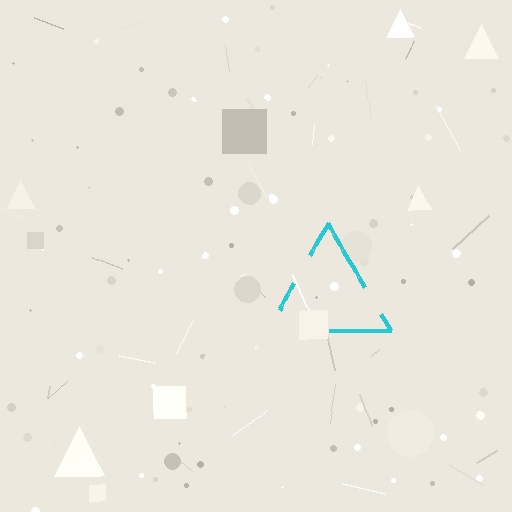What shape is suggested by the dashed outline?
The dashed outline suggests a triangle.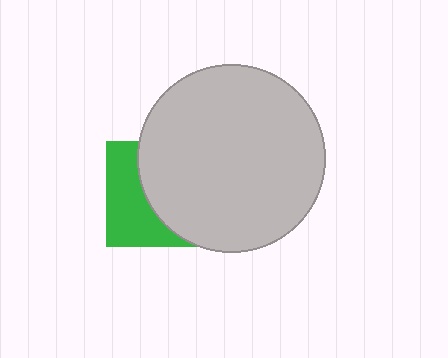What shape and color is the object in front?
The object in front is a light gray circle.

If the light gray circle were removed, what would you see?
You would see the complete green square.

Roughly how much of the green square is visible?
A small part of it is visible (roughly 43%).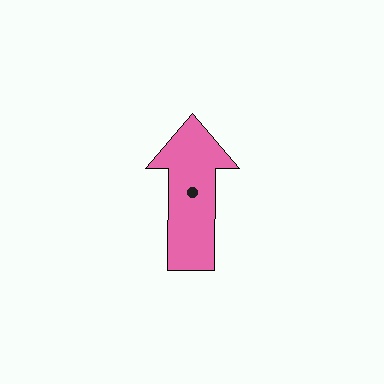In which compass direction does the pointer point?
North.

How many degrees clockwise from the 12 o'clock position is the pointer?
Approximately 0 degrees.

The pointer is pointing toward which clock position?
Roughly 12 o'clock.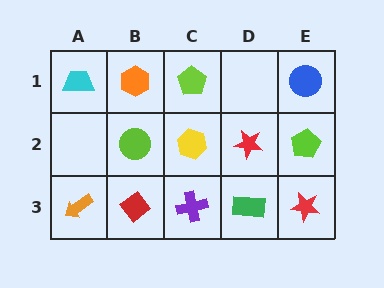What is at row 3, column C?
A purple cross.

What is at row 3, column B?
A red diamond.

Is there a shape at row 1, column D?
No, that cell is empty.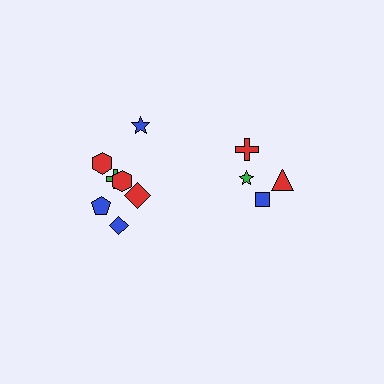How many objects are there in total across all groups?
There are 11 objects.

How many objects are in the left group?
There are 7 objects.